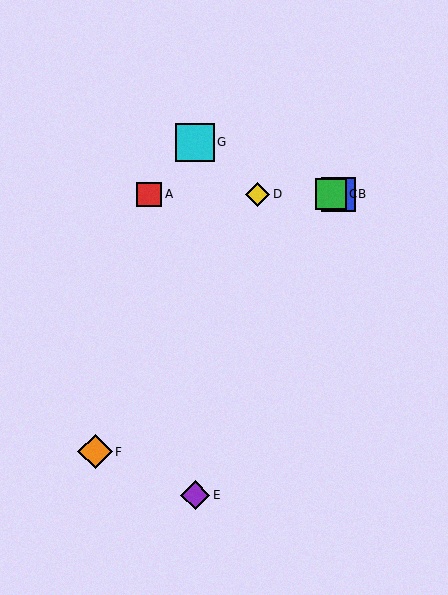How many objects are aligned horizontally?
4 objects (A, B, C, D) are aligned horizontally.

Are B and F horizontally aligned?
No, B is at y≈194 and F is at y≈452.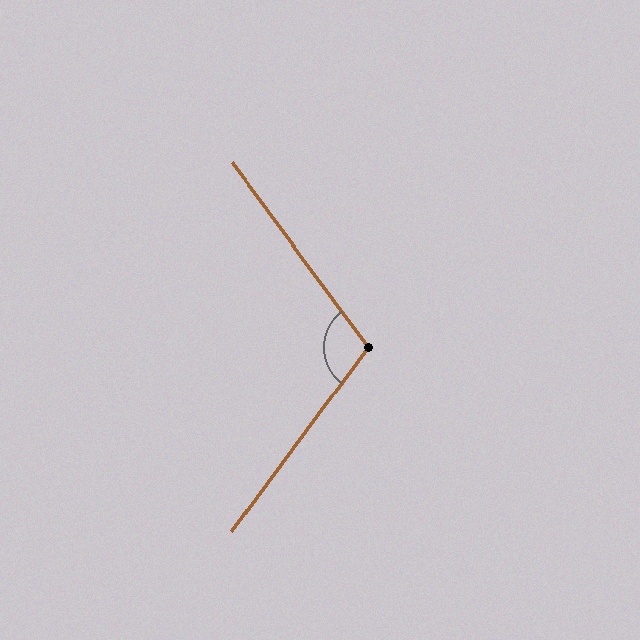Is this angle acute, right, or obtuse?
It is obtuse.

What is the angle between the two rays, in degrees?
Approximately 107 degrees.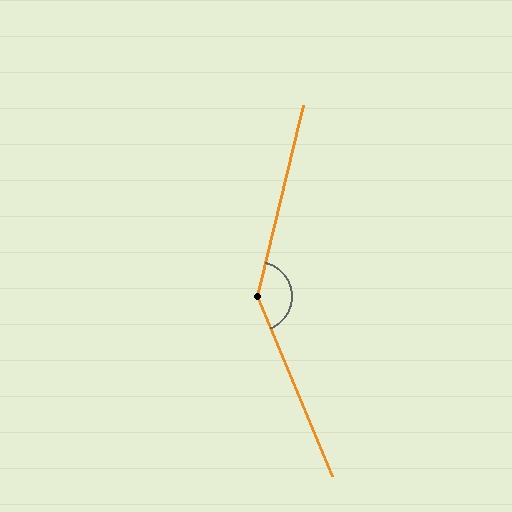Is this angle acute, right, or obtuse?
It is obtuse.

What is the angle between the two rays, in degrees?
Approximately 144 degrees.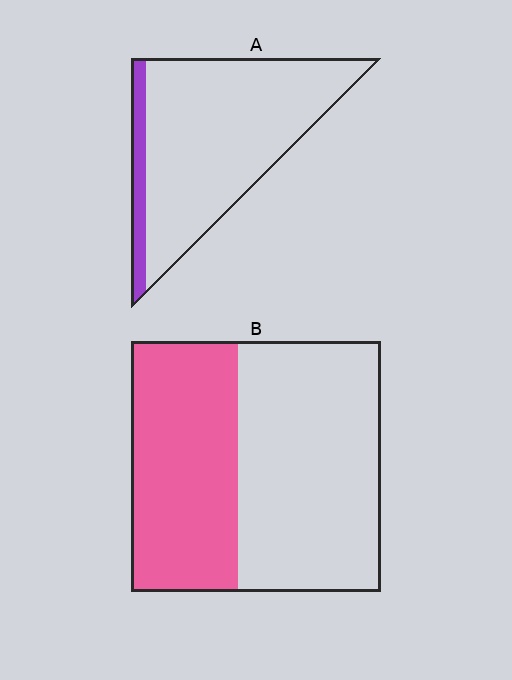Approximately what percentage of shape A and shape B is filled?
A is approximately 10% and B is approximately 45%.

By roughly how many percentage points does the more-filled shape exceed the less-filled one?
By roughly 30 percentage points (B over A).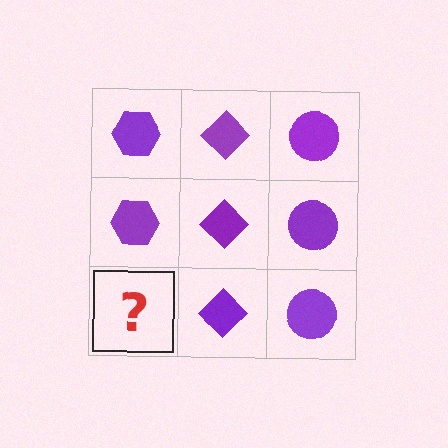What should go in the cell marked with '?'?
The missing cell should contain a purple hexagon.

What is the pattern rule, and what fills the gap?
The rule is that each column has a consistent shape. The gap should be filled with a purple hexagon.